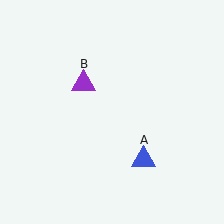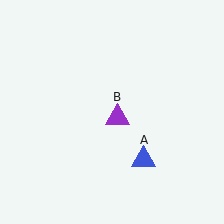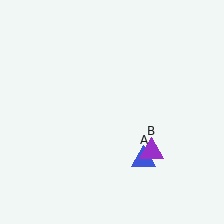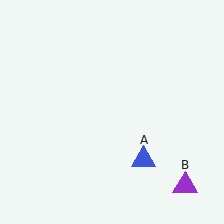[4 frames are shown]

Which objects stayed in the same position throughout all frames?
Blue triangle (object A) remained stationary.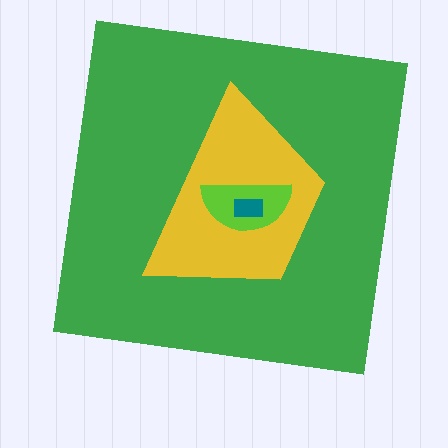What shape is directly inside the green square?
The yellow trapezoid.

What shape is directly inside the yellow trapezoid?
The lime semicircle.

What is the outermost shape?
The green square.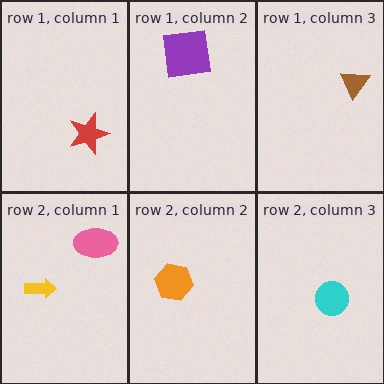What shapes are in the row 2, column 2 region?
The orange hexagon.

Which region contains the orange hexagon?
The row 2, column 2 region.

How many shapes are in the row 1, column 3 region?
1.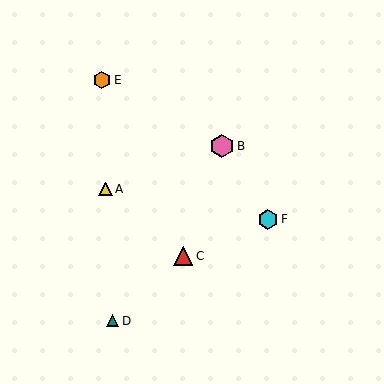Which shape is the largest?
The pink hexagon (labeled B) is the largest.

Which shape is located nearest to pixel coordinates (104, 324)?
The teal triangle (labeled D) at (112, 321) is nearest to that location.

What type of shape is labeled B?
Shape B is a pink hexagon.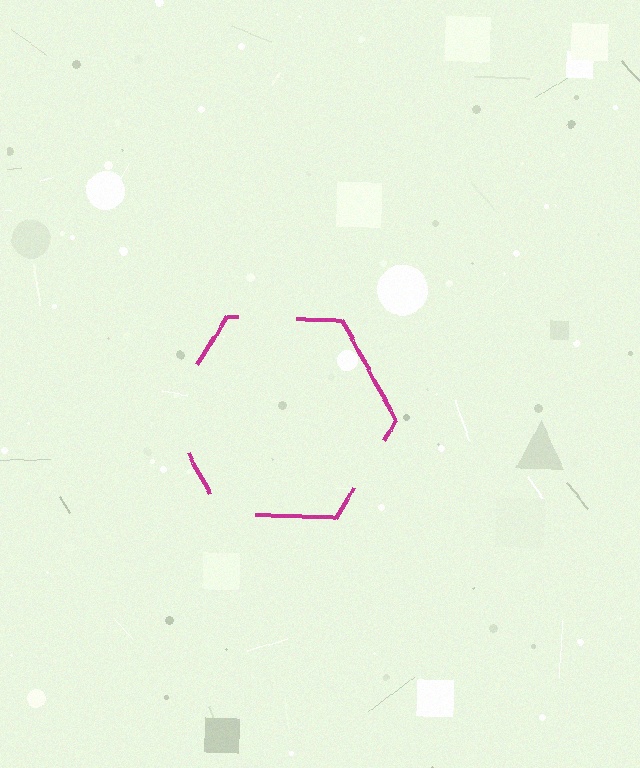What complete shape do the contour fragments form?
The contour fragments form a hexagon.